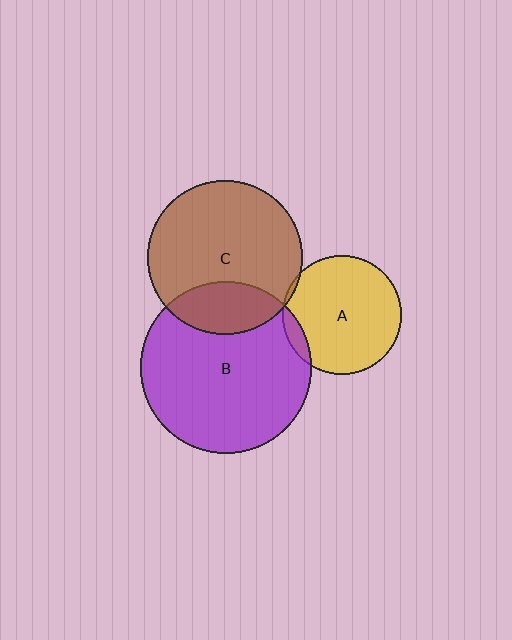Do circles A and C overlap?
Yes.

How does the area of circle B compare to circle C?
Approximately 1.2 times.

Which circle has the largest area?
Circle B (purple).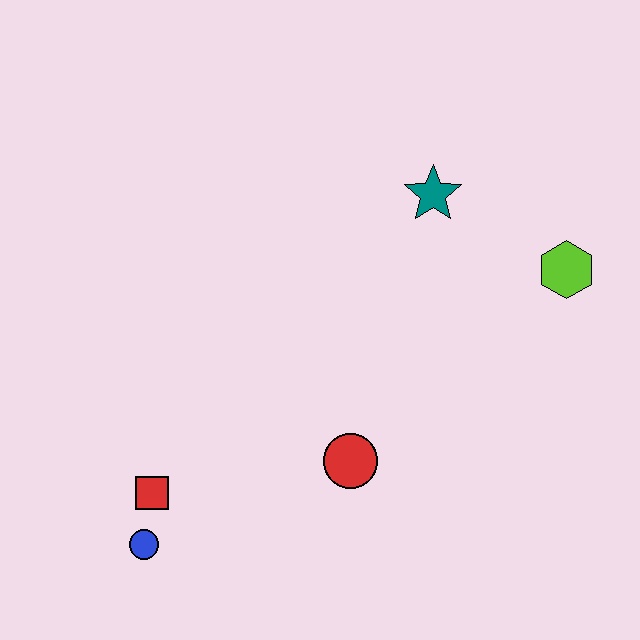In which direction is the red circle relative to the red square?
The red circle is to the right of the red square.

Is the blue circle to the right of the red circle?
No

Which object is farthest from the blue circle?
The lime hexagon is farthest from the blue circle.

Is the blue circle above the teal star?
No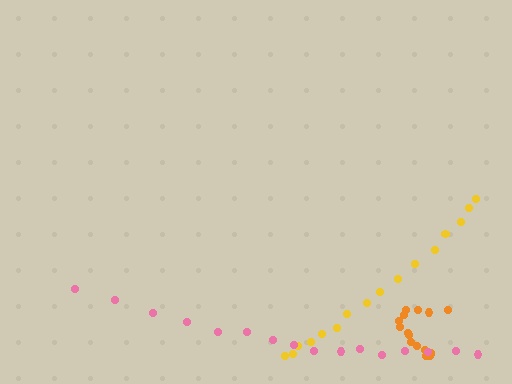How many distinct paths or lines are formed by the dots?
There are 3 distinct paths.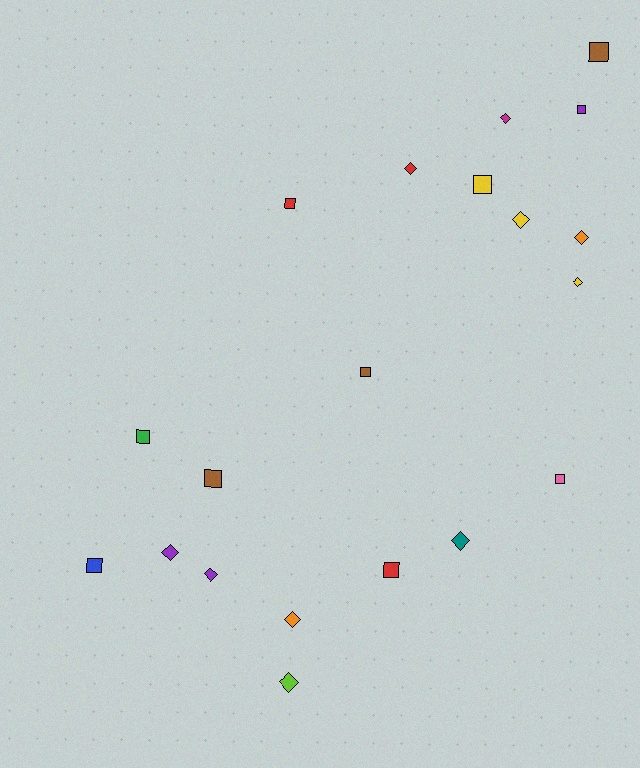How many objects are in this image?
There are 20 objects.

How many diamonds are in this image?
There are 10 diamonds.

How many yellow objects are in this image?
There are 3 yellow objects.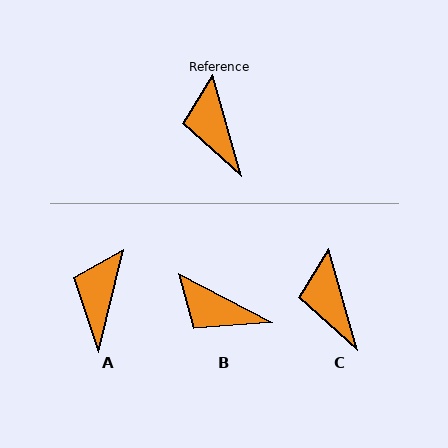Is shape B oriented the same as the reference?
No, it is off by about 47 degrees.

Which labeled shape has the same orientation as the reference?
C.